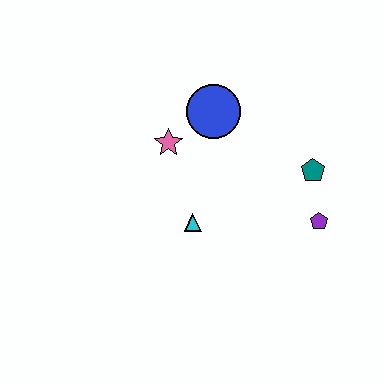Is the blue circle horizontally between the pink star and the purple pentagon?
Yes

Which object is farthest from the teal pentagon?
The pink star is farthest from the teal pentagon.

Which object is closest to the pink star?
The blue circle is closest to the pink star.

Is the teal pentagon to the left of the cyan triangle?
No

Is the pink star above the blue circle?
No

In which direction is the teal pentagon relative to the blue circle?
The teal pentagon is to the right of the blue circle.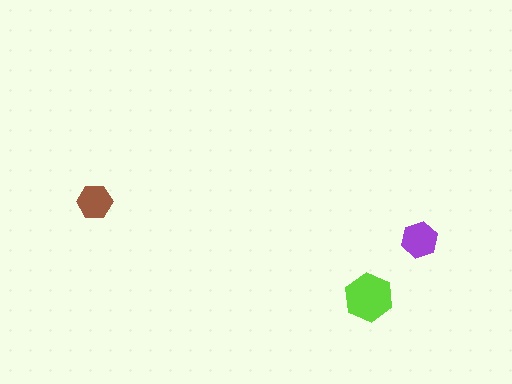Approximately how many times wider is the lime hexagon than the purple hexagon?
About 1.5 times wider.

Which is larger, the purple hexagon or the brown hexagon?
The purple one.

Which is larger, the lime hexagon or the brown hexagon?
The lime one.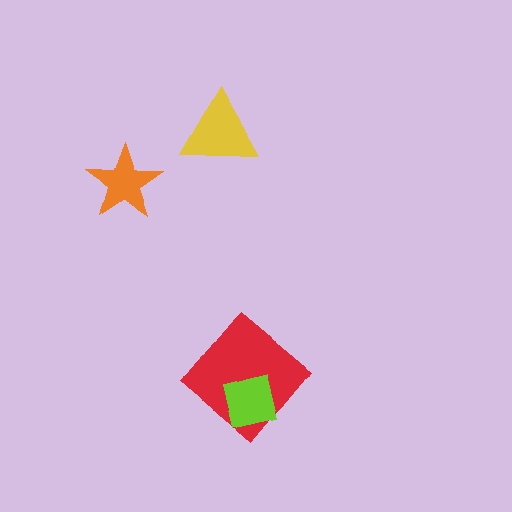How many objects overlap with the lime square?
1 object overlaps with the lime square.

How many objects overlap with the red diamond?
1 object overlaps with the red diamond.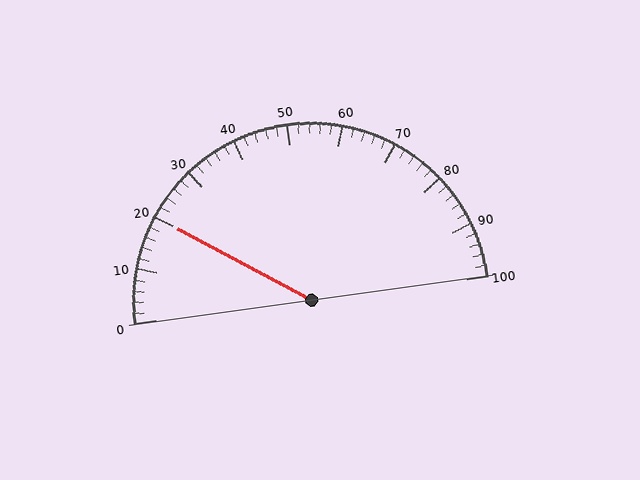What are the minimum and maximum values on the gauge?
The gauge ranges from 0 to 100.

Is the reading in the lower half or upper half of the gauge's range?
The reading is in the lower half of the range (0 to 100).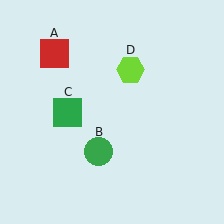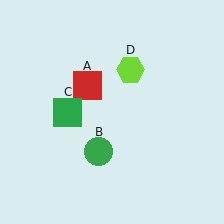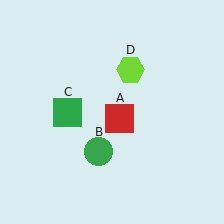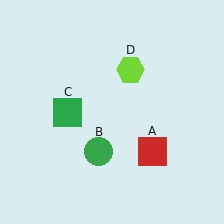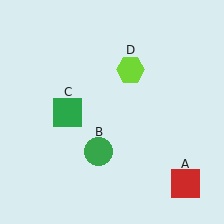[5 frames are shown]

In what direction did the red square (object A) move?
The red square (object A) moved down and to the right.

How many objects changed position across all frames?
1 object changed position: red square (object A).